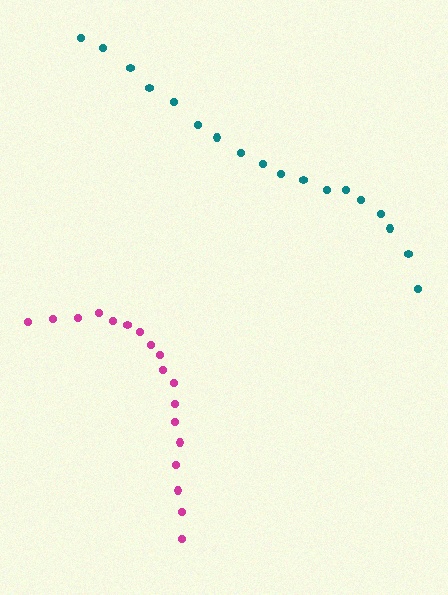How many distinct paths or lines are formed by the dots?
There are 2 distinct paths.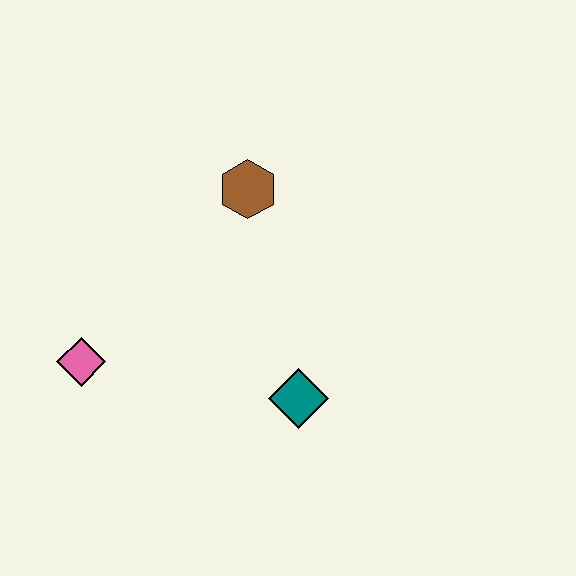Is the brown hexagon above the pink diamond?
Yes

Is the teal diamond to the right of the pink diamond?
Yes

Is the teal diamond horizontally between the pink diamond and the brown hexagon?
No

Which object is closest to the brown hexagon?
The teal diamond is closest to the brown hexagon.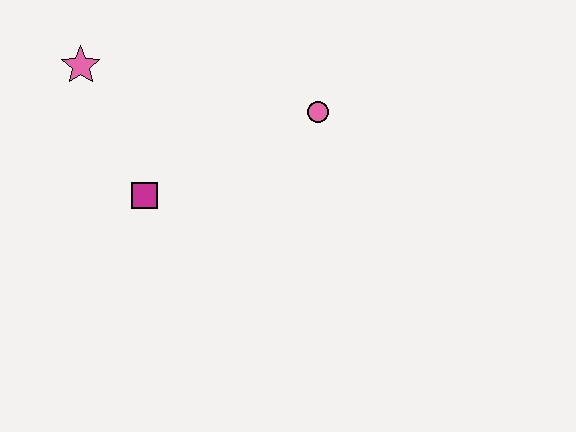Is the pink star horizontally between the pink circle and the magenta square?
No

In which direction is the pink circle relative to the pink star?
The pink circle is to the right of the pink star.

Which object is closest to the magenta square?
The pink star is closest to the magenta square.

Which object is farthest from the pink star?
The pink circle is farthest from the pink star.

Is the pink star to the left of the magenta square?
Yes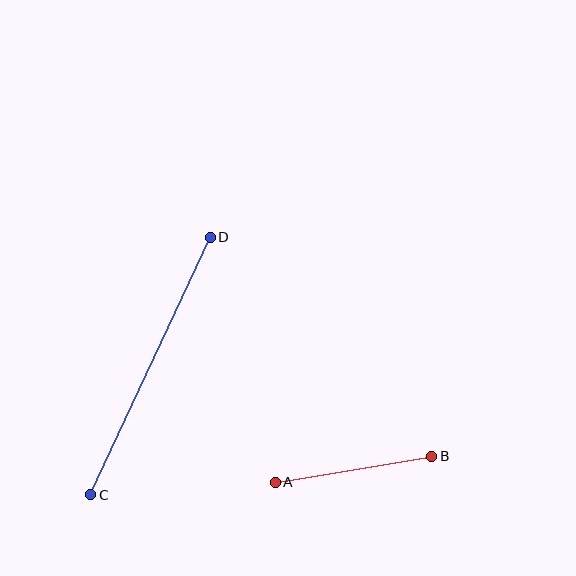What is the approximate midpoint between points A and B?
The midpoint is at approximately (353, 469) pixels.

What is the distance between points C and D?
The distance is approximately 284 pixels.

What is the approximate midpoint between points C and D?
The midpoint is at approximately (151, 366) pixels.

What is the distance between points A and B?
The distance is approximately 159 pixels.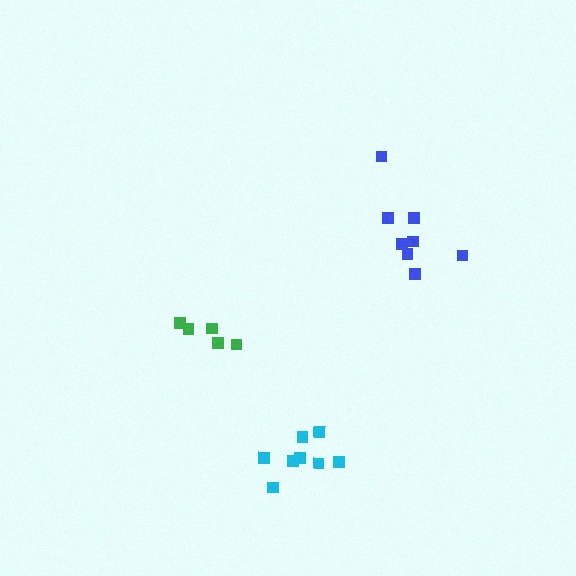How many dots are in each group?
Group 1: 8 dots, Group 2: 5 dots, Group 3: 8 dots (21 total).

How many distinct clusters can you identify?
There are 3 distinct clusters.